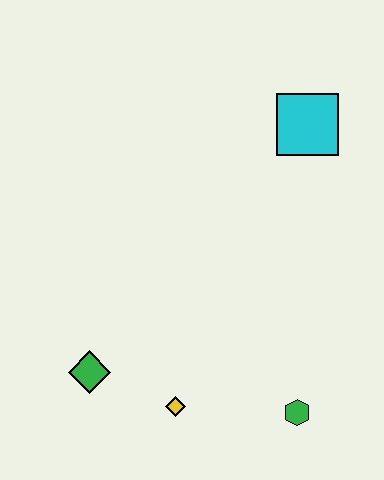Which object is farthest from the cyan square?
The green diamond is farthest from the cyan square.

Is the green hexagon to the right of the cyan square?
No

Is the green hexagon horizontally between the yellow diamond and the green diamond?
No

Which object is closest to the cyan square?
The green hexagon is closest to the cyan square.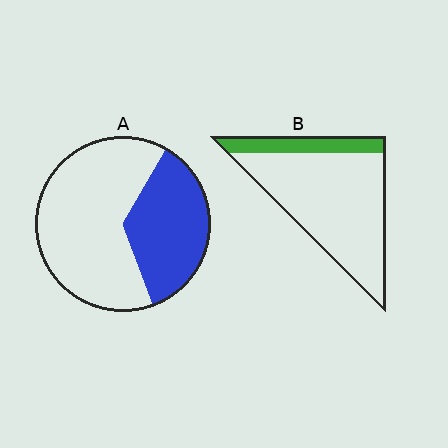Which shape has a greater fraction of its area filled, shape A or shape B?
Shape A.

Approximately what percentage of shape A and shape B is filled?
A is approximately 35% and B is approximately 20%.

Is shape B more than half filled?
No.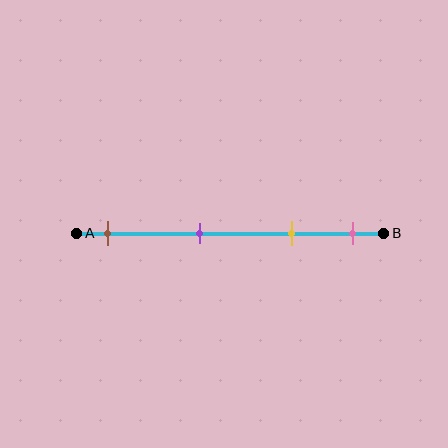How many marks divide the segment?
There are 4 marks dividing the segment.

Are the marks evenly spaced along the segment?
No, the marks are not evenly spaced.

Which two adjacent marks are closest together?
The yellow and pink marks are the closest adjacent pair.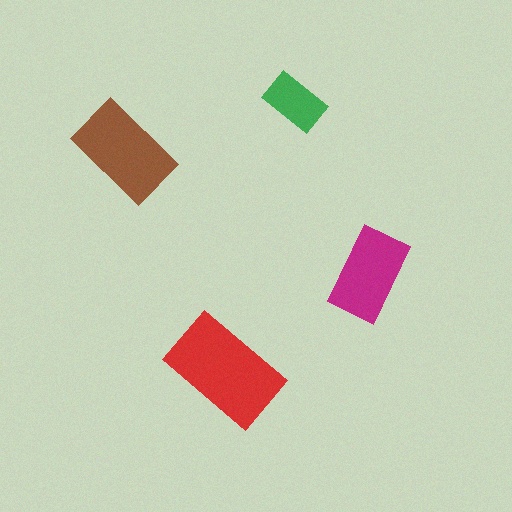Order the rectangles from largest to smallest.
the red one, the brown one, the magenta one, the green one.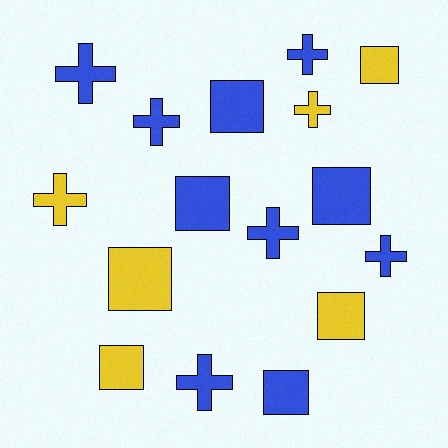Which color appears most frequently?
Blue, with 10 objects.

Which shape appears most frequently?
Cross, with 8 objects.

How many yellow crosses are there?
There are 2 yellow crosses.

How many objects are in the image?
There are 16 objects.